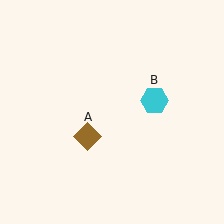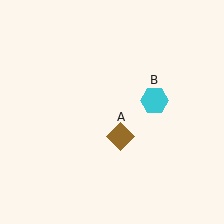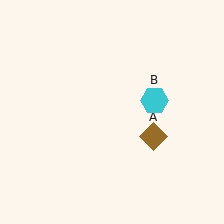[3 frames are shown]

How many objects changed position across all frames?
1 object changed position: brown diamond (object A).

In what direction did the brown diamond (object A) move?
The brown diamond (object A) moved right.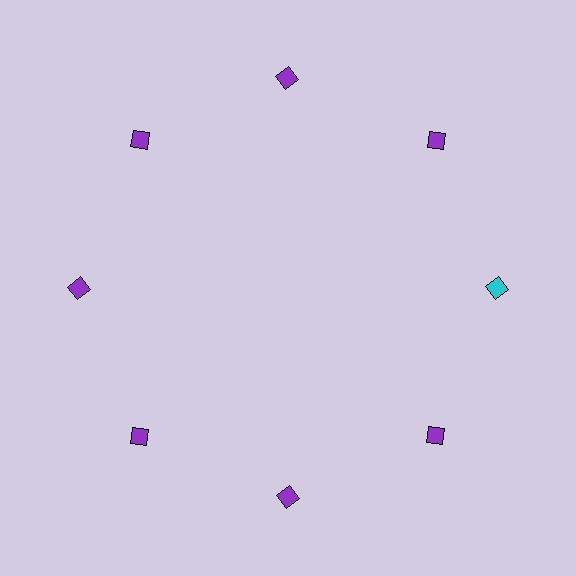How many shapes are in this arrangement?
There are 8 shapes arranged in a ring pattern.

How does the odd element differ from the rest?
It has a different color: cyan instead of purple.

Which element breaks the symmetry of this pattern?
The cyan diamond at roughly the 3 o'clock position breaks the symmetry. All other shapes are purple diamonds.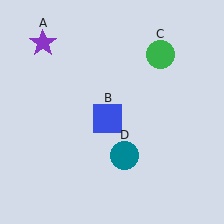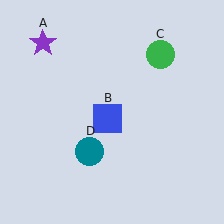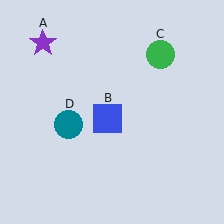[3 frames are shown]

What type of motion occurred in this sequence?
The teal circle (object D) rotated clockwise around the center of the scene.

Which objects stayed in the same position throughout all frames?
Purple star (object A) and blue square (object B) and green circle (object C) remained stationary.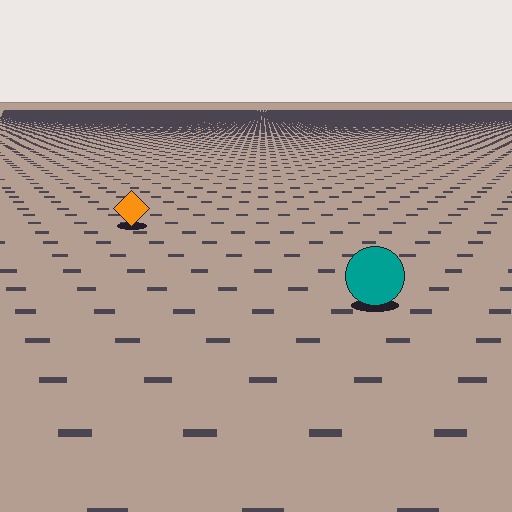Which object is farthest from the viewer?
The orange diamond is farthest from the viewer. It appears smaller and the ground texture around it is denser.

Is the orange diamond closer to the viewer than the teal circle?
No. The teal circle is closer — you can tell from the texture gradient: the ground texture is coarser near it.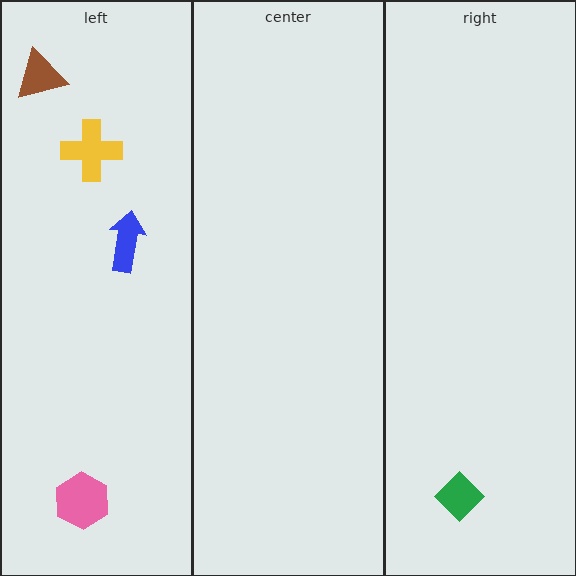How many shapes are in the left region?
4.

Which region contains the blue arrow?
The left region.